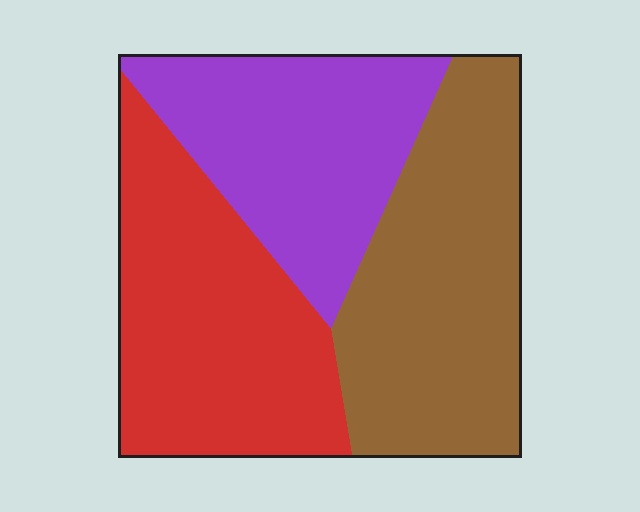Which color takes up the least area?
Purple, at roughly 30%.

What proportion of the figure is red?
Red covers around 35% of the figure.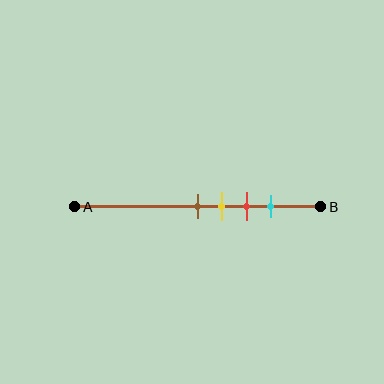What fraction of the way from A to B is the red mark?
The red mark is approximately 70% (0.7) of the way from A to B.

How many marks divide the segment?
There are 4 marks dividing the segment.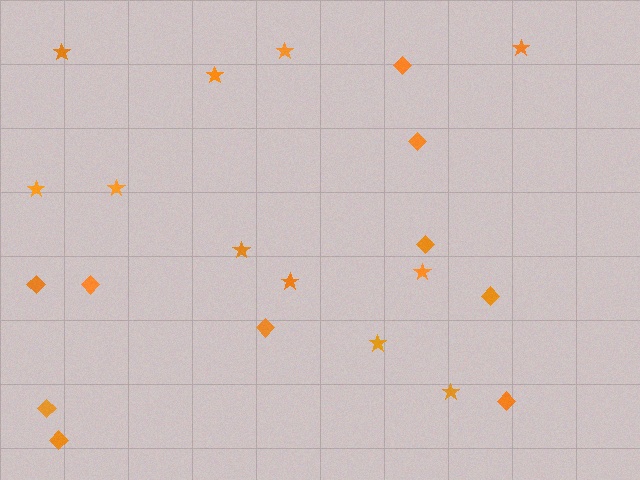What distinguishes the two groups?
There are 2 groups: one group of diamonds (10) and one group of stars (11).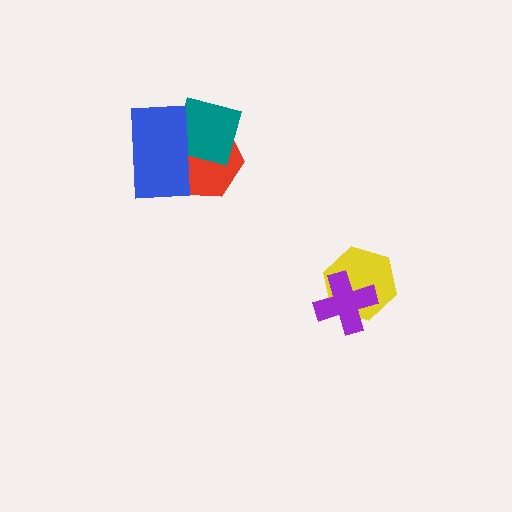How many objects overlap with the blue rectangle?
2 objects overlap with the blue rectangle.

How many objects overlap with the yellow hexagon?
1 object overlaps with the yellow hexagon.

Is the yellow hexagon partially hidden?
Yes, it is partially covered by another shape.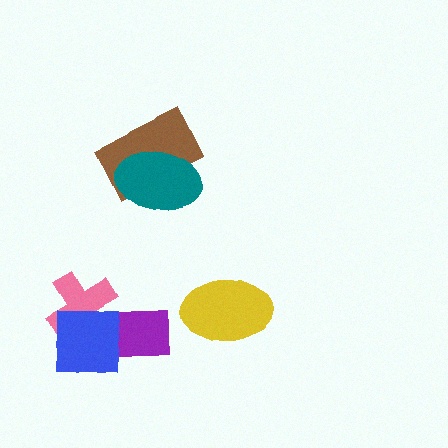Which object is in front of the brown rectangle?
The teal ellipse is in front of the brown rectangle.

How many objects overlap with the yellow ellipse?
0 objects overlap with the yellow ellipse.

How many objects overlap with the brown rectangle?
1 object overlaps with the brown rectangle.